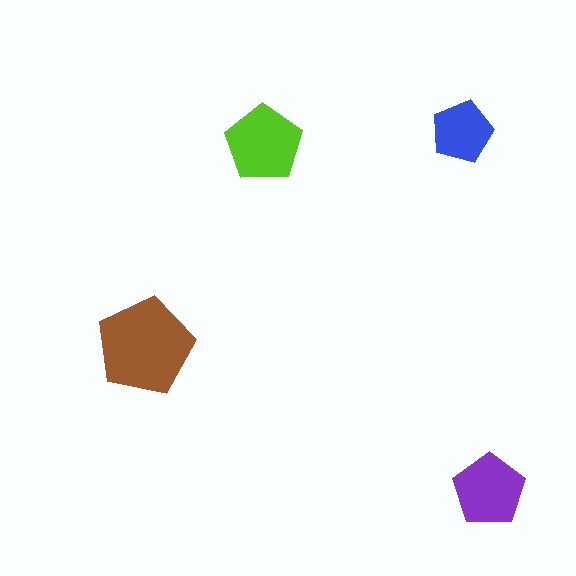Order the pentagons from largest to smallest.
the brown one, the lime one, the purple one, the blue one.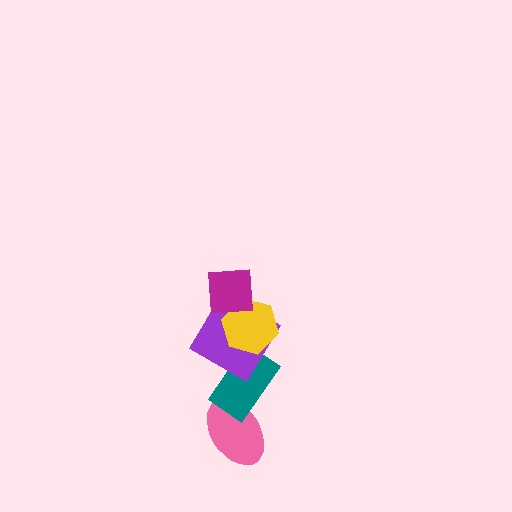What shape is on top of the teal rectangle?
The purple diamond is on top of the teal rectangle.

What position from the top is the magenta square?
The magenta square is 1st from the top.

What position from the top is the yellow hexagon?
The yellow hexagon is 2nd from the top.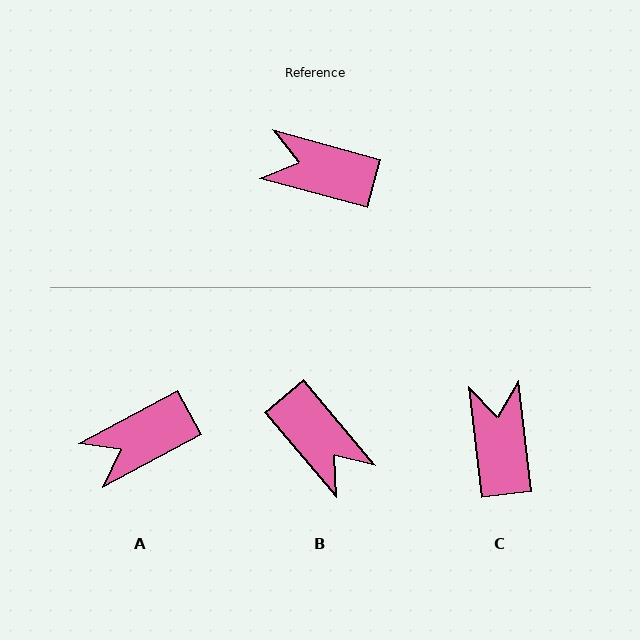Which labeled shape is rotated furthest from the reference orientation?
B, about 146 degrees away.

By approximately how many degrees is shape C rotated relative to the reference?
Approximately 68 degrees clockwise.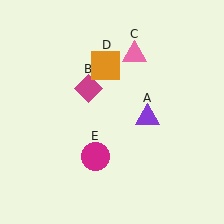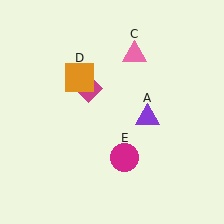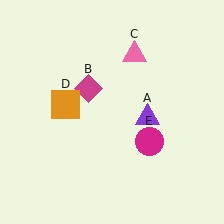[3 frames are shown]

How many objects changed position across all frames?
2 objects changed position: orange square (object D), magenta circle (object E).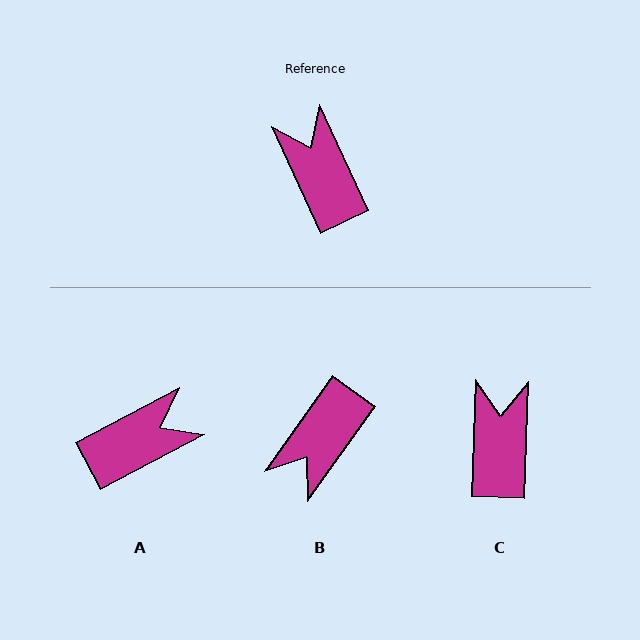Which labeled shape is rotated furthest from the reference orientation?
B, about 119 degrees away.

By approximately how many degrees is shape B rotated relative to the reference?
Approximately 119 degrees counter-clockwise.